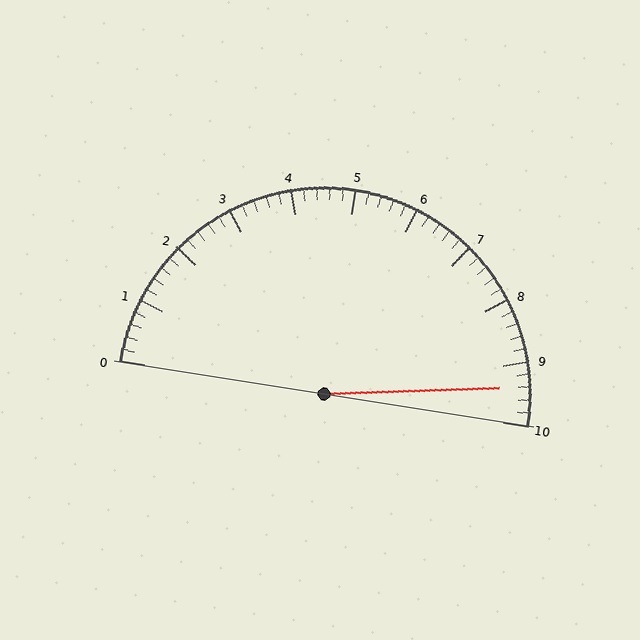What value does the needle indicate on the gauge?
The needle indicates approximately 9.4.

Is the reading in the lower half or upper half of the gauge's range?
The reading is in the upper half of the range (0 to 10).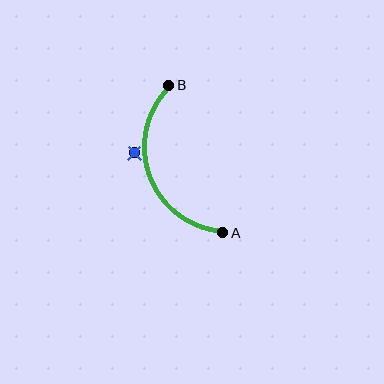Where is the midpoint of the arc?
The arc midpoint is the point on the curve farthest from the straight line joining A and B. It sits to the left of that line.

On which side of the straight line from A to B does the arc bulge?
The arc bulges to the left of the straight line connecting A and B.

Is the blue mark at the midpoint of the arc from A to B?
No — the blue mark does not lie on the arc at all. It sits slightly outside the curve.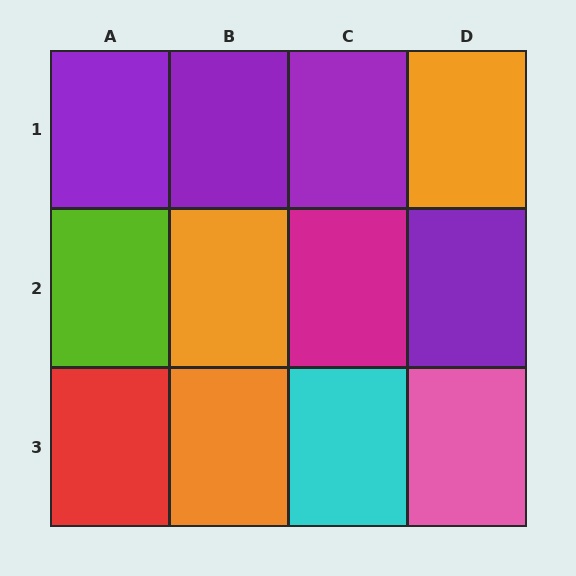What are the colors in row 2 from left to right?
Lime, orange, magenta, purple.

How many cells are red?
1 cell is red.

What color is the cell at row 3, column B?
Orange.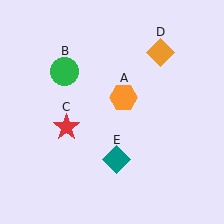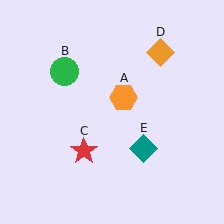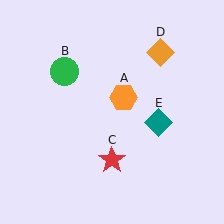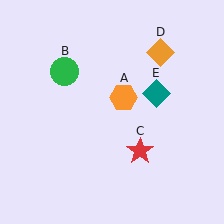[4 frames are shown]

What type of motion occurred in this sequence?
The red star (object C), teal diamond (object E) rotated counterclockwise around the center of the scene.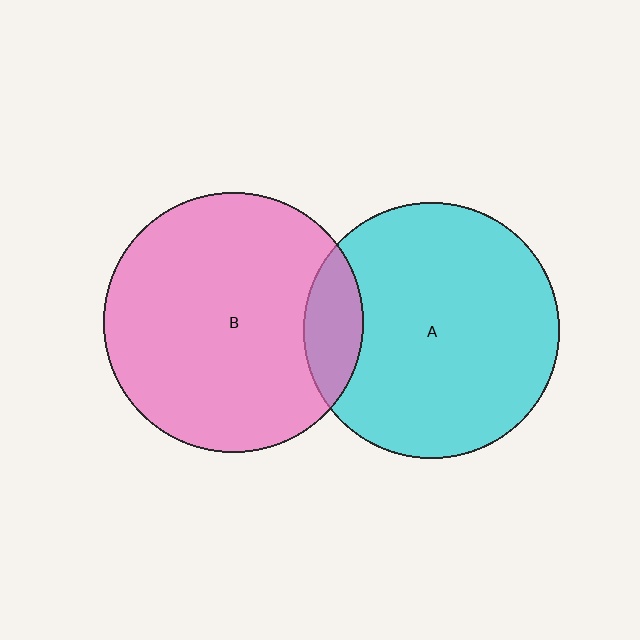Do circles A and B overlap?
Yes.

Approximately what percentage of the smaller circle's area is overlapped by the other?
Approximately 15%.